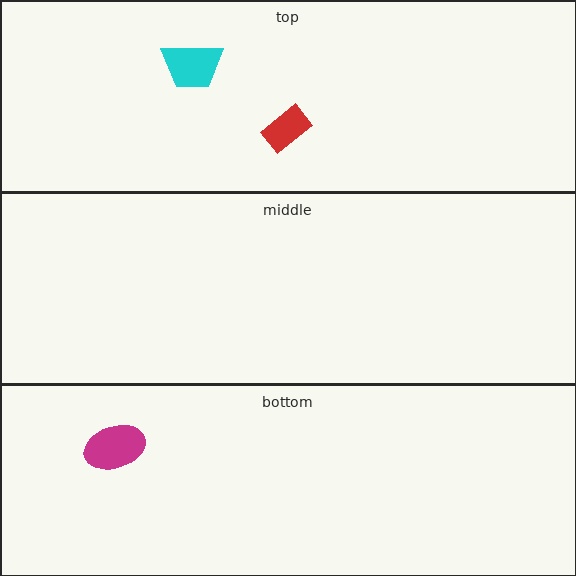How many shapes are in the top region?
2.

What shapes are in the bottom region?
The magenta ellipse.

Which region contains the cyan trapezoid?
The top region.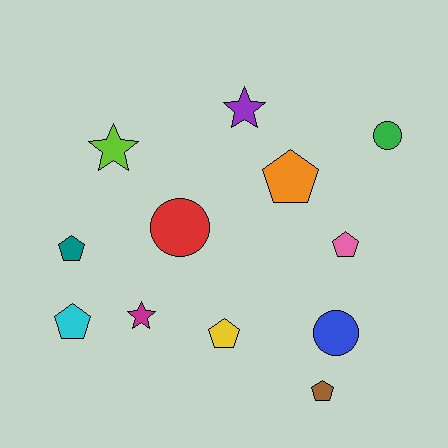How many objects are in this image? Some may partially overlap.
There are 12 objects.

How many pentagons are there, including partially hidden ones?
There are 6 pentagons.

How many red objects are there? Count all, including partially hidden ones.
There is 1 red object.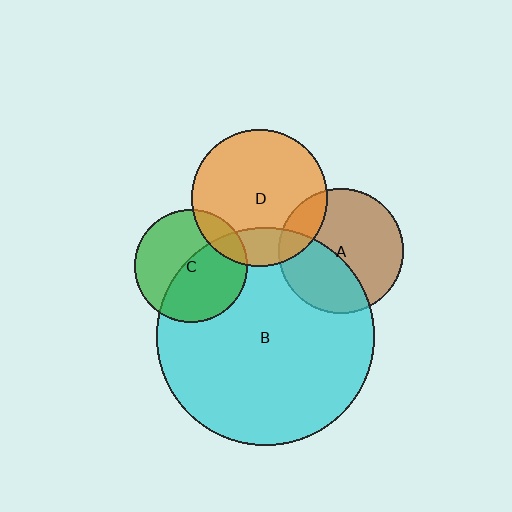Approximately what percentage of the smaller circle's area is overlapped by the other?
Approximately 20%.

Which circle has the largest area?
Circle B (cyan).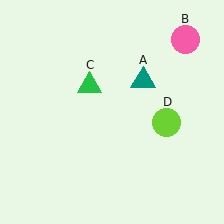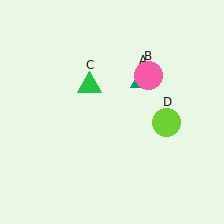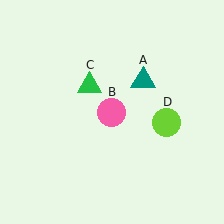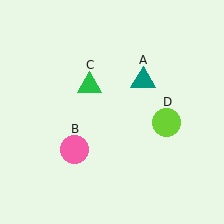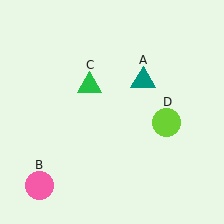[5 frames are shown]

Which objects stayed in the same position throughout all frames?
Teal triangle (object A) and green triangle (object C) and lime circle (object D) remained stationary.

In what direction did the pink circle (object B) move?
The pink circle (object B) moved down and to the left.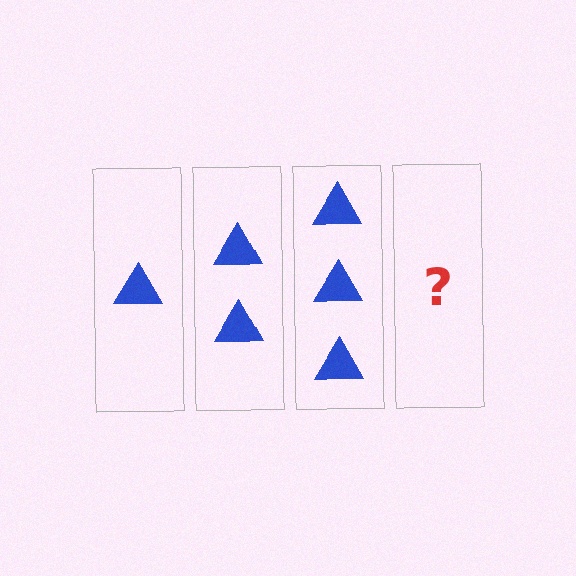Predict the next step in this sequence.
The next step is 4 triangles.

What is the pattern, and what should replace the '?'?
The pattern is that each step adds one more triangle. The '?' should be 4 triangles.